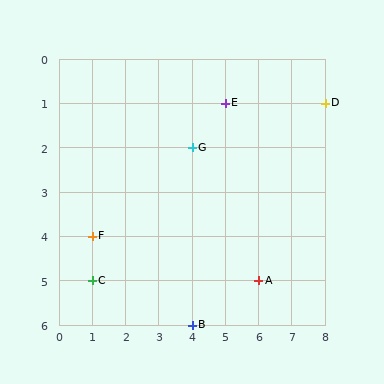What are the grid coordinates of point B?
Point B is at grid coordinates (4, 6).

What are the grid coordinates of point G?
Point G is at grid coordinates (4, 2).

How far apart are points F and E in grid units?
Points F and E are 4 columns and 3 rows apart (about 5.0 grid units diagonally).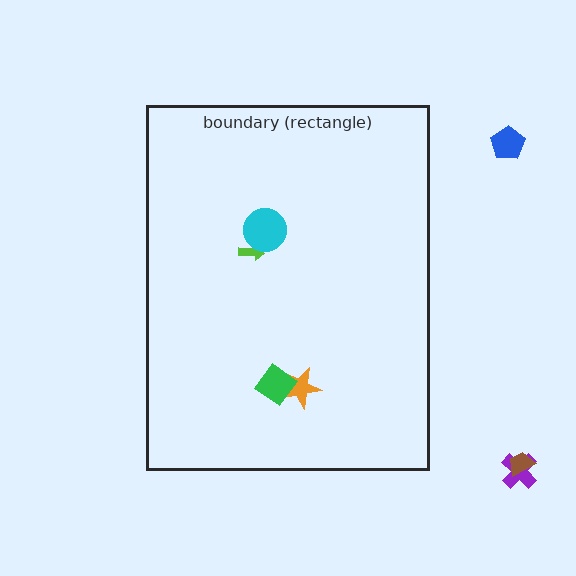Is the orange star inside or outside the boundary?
Inside.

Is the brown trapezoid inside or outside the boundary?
Outside.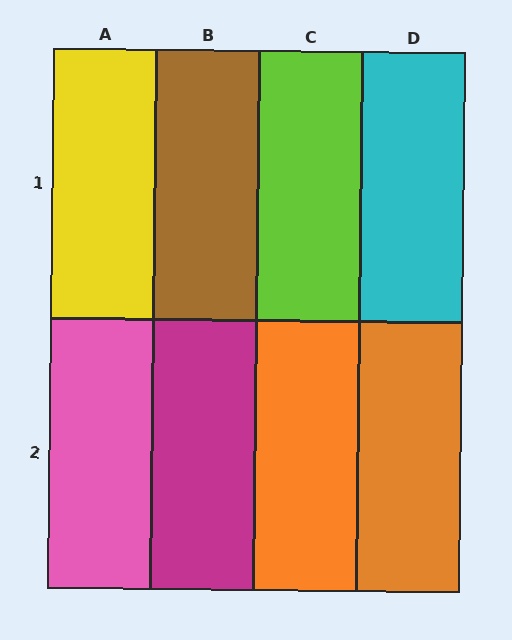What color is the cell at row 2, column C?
Orange.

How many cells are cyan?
1 cell is cyan.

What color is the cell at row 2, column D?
Orange.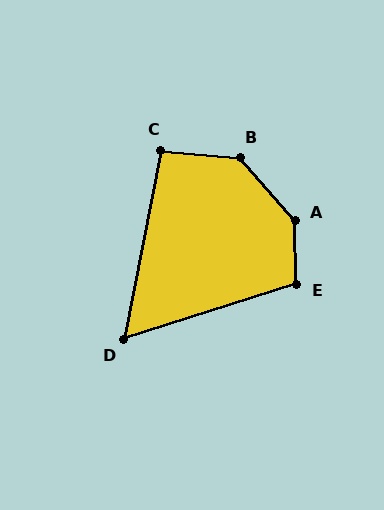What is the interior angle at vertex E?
Approximately 106 degrees (obtuse).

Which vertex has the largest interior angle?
A, at approximately 140 degrees.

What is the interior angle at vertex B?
Approximately 136 degrees (obtuse).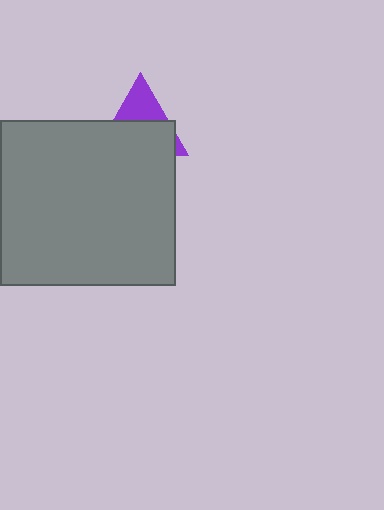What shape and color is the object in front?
The object in front is a gray rectangle.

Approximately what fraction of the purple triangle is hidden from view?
Roughly 64% of the purple triangle is hidden behind the gray rectangle.